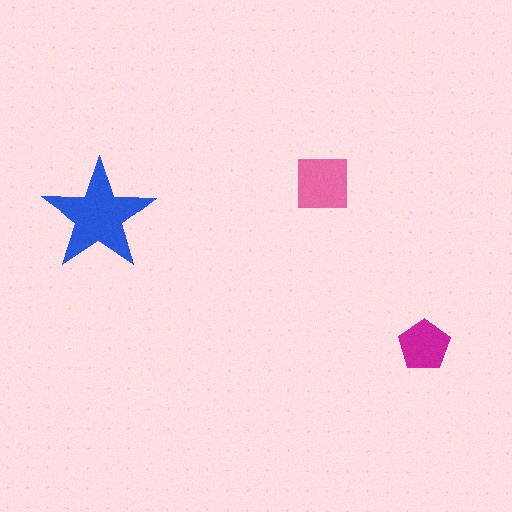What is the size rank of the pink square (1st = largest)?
2nd.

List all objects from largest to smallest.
The blue star, the pink square, the magenta pentagon.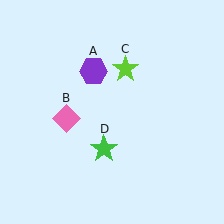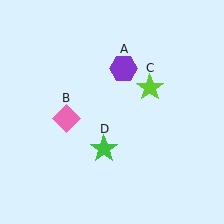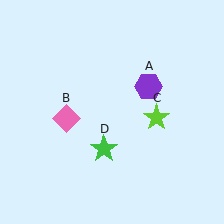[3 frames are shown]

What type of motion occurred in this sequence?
The purple hexagon (object A), lime star (object C) rotated clockwise around the center of the scene.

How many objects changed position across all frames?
2 objects changed position: purple hexagon (object A), lime star (object C).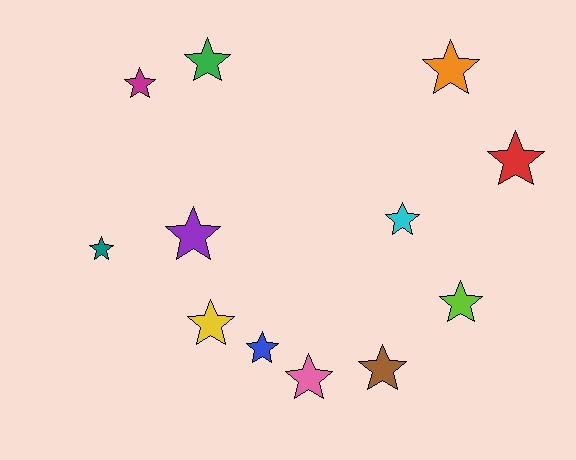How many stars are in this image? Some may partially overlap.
There are 12 stars.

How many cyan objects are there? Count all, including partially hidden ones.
There is 1 cyan object.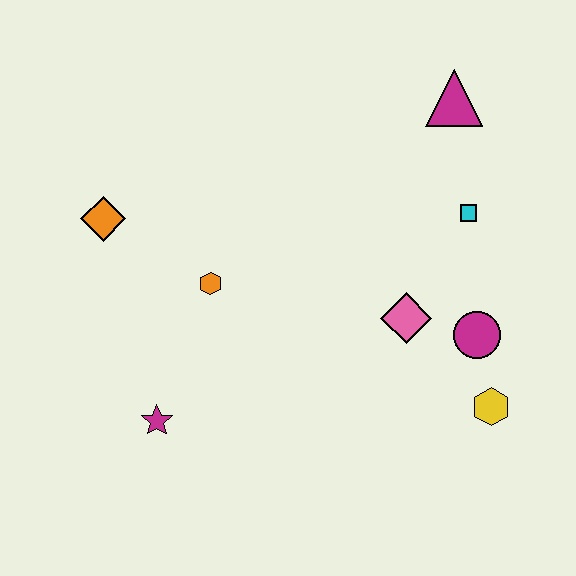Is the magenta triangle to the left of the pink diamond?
No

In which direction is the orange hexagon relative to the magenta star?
The orange hexagon is above the magenta star.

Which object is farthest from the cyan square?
The magenta star is farthest from the cyan square.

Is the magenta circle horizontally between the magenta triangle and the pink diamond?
No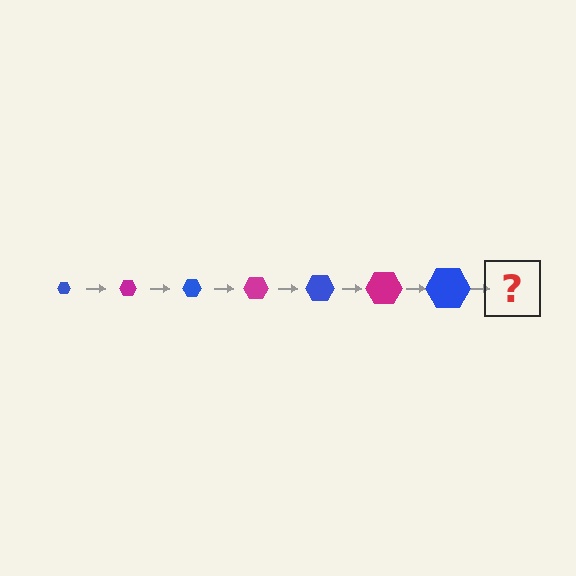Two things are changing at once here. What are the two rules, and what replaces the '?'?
The two rules are that the hexagon grows larger each step and the color cycles through blue and magenta. The '?' should be a magenta hexagon, larger than the previous one.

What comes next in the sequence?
The next element should be a magenta hexagon, larger than the previous one.